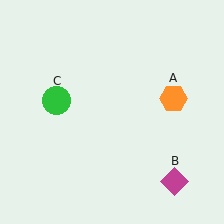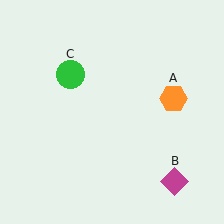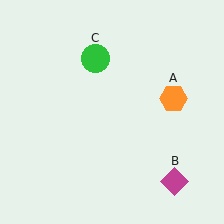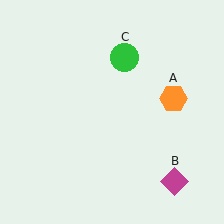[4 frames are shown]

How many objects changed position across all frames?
1 object changed position: green circle (object C).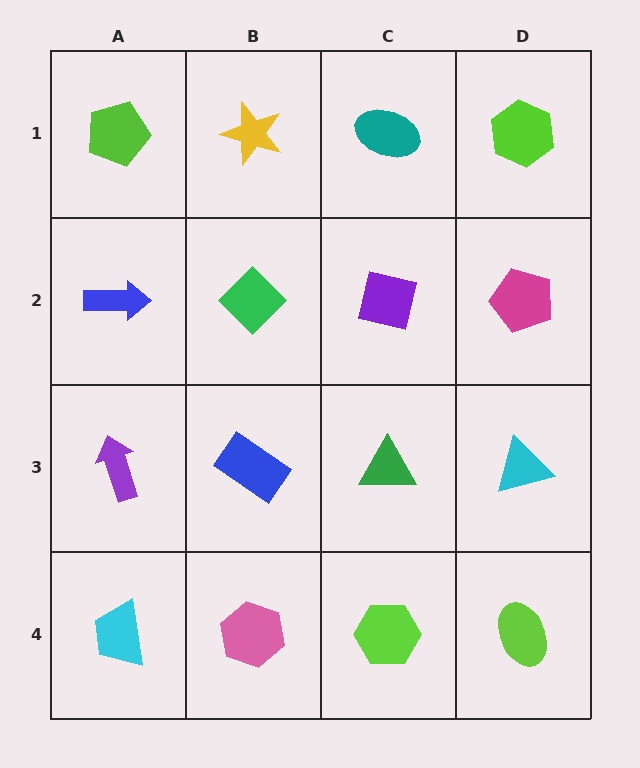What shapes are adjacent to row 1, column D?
A magenta pentagon (row 2, column D), a teal ellipse (row 1, column C).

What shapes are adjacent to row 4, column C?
A green triangle (row 3, column C), a pink hexagon (row 4, column B), a lime ellipse (row 4, column D).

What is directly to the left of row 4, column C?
A pink hexagon.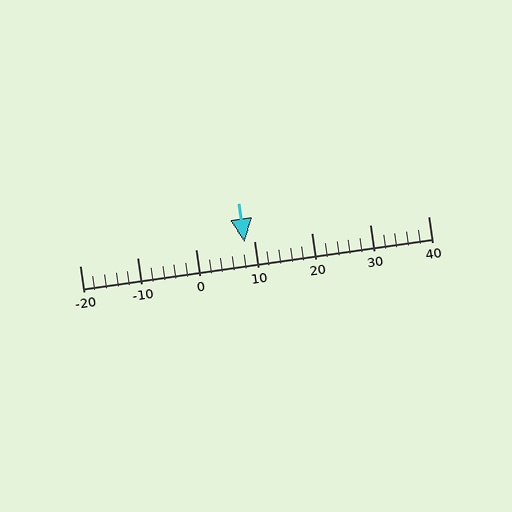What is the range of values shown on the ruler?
The ruler shows values from -20 to 40.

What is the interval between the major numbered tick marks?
The major tick marks are spaced 10 units apart.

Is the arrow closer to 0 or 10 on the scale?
The arrow is closer to 10.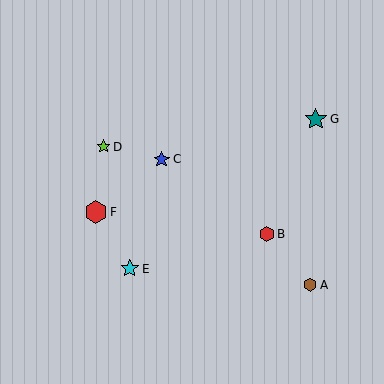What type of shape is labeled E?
Shape E is a cyan star.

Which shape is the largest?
The red hexagon (labeled F) is the largest.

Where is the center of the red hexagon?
The center of the red hexagon is at (267, 234).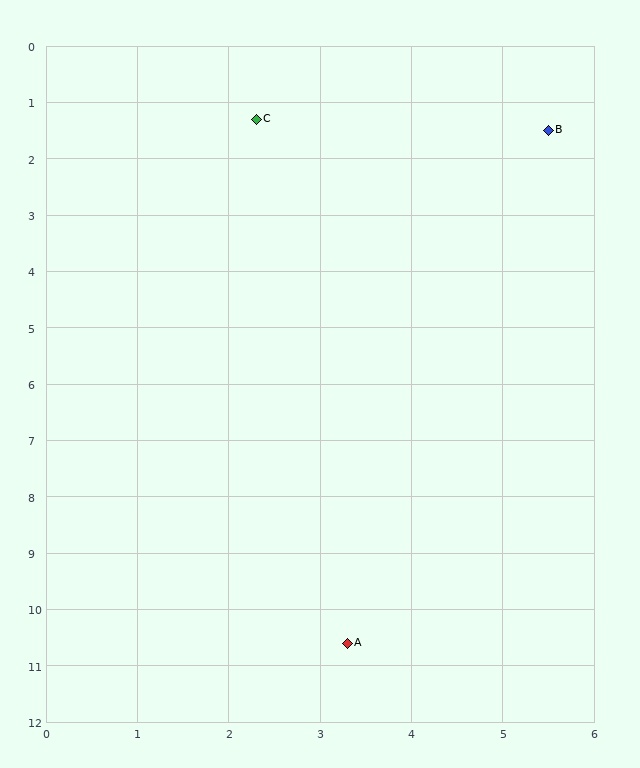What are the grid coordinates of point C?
Point C is at approximately (2.3, 1.3).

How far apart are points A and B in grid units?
Points A and B are about 9.4 grid units apart.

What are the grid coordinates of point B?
Point B is at approximately (5.5, 1.5).